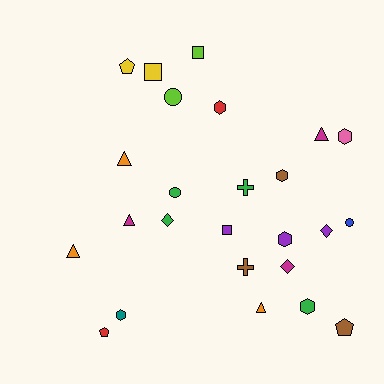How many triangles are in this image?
There are 5 triangles.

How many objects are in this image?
There are 25 objects.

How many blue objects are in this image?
There is 1 blue object.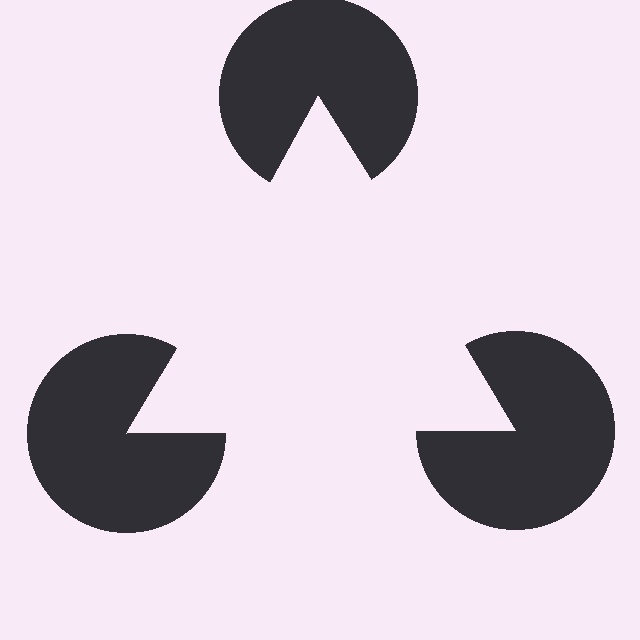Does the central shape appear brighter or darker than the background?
It typically appears slightly brighter than the background, even though no actual brightness change is drawn.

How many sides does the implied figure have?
3 sides.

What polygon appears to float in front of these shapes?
An illusory triangle — its edges are inferred from the aligned wedge cuts in the pac-man discs, not physically drawn.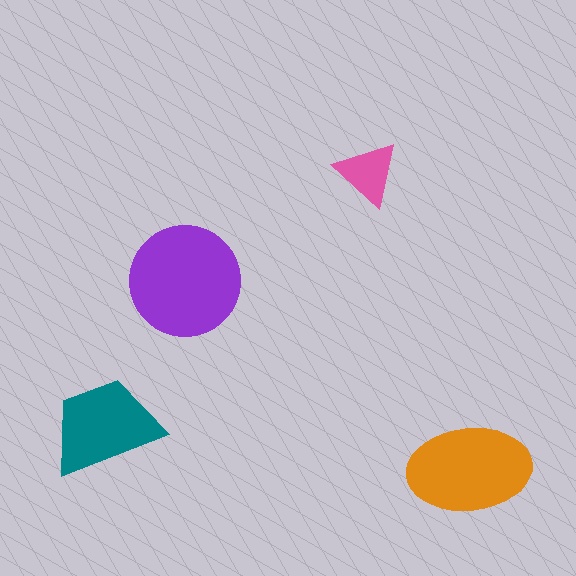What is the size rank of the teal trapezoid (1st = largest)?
3rd.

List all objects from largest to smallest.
The purple circle, the orange ellipse, the teal trapezoid, the pink triangle.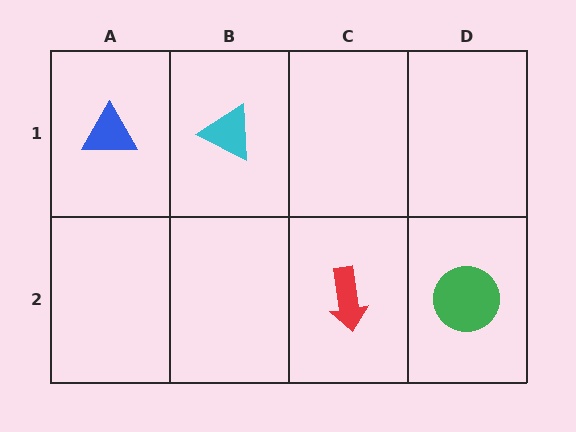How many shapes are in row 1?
2 shapes.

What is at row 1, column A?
A blue triangle.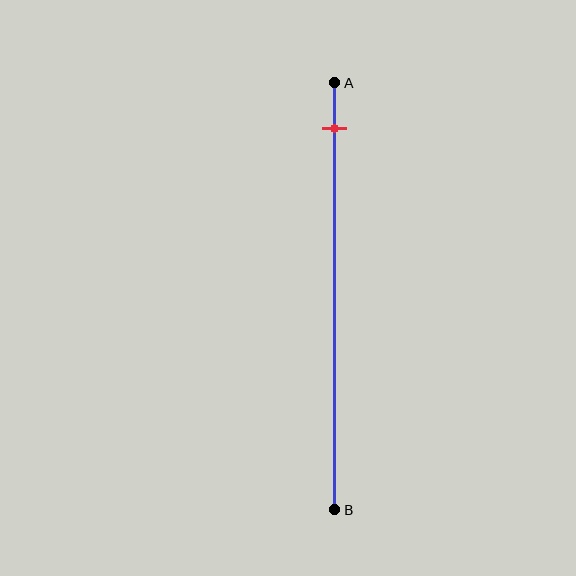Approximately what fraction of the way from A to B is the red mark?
The red mark is approximately 10% of the way from A to B.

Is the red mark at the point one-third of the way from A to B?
No, the mark is at about 10% from A, not at the 33% one-third point.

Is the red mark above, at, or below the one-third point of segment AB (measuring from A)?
The red mark is above the one-third point of segment AB.